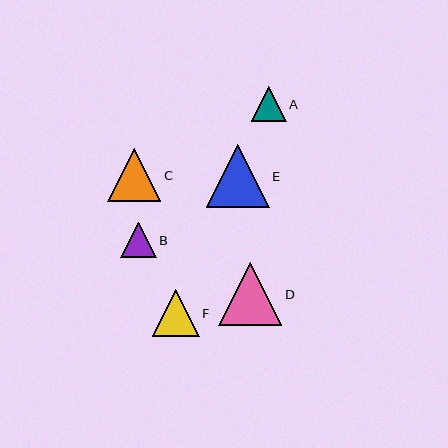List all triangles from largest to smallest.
From largest to smallest: D, E, C, F, B, A.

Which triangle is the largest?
Triangle D is the largest with a size of approximately 63 pixels.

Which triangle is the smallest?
Triangle A is the smallest with a size of approximately 35 pixels.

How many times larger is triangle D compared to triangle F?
Triangle D is approximately 1.3 times the size of triangle F.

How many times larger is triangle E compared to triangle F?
Triangle E is approximately 1.3 times the size of triangle F.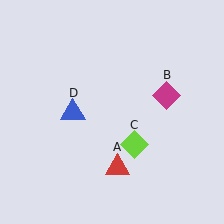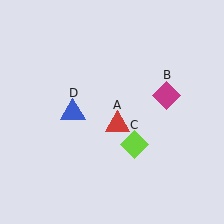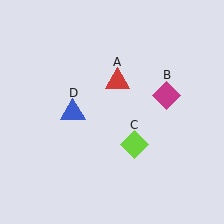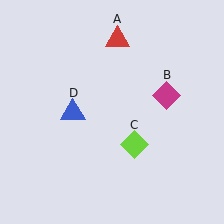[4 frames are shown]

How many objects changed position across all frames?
1 object changed position: red triangle (object A).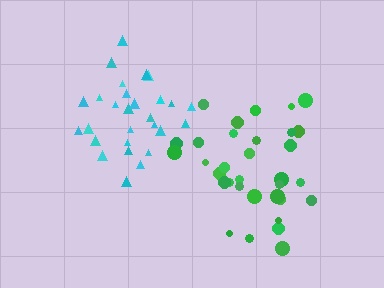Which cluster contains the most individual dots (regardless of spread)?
Green (33).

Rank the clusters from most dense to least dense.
cyan, green.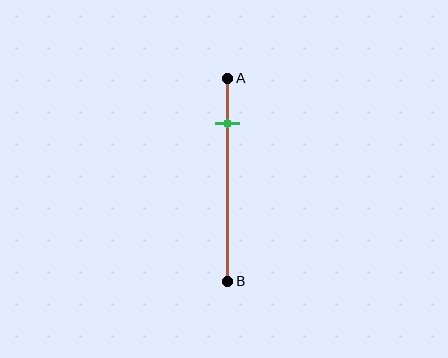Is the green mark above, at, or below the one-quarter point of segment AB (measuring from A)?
The green mark is approximately at the one-quarter point of segment AB.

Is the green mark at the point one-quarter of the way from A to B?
Yes, the mark is approximately at the one-quarter point.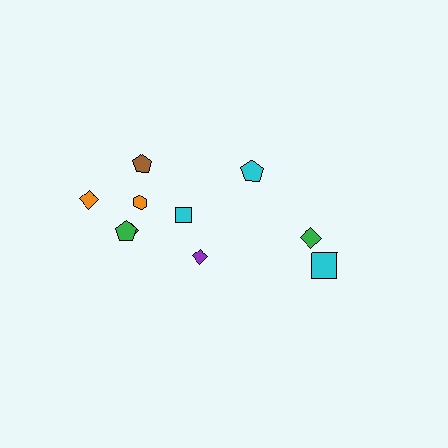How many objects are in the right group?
There are 3 objects.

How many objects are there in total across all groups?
There are 10 objects.